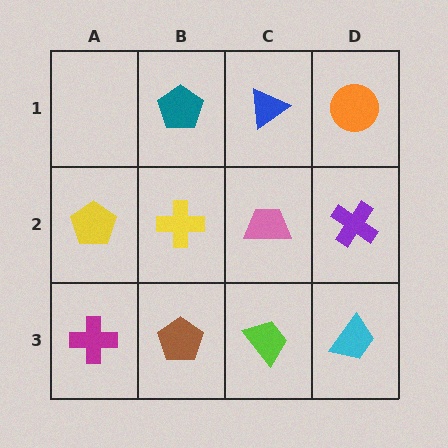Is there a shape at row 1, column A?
No, that cell is empty.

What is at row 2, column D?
A purple cross.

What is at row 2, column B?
A yellow cross.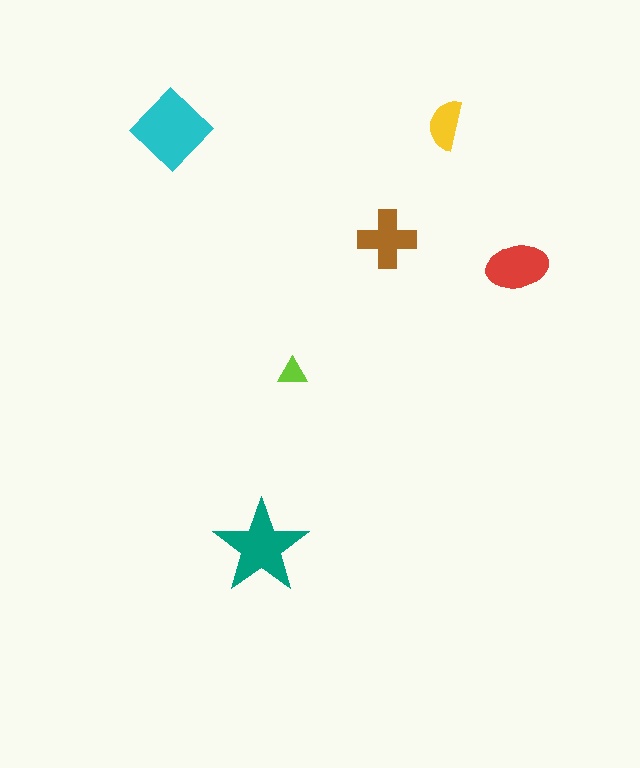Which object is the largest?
The cyan diamond.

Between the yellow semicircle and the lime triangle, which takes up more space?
The yellow semicircle.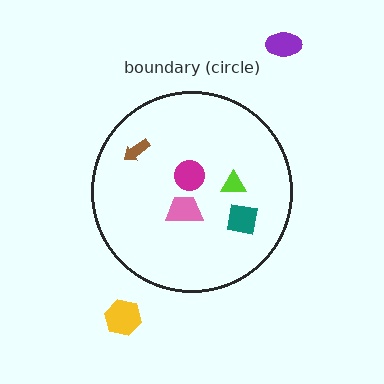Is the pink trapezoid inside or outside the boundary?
Inside.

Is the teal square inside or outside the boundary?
Inside.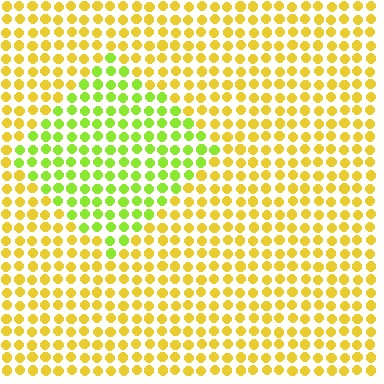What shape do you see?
I see a diamond.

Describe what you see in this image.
The image is filled with small yellow elements in a uniform arrangement. A diamond-shaped region is visible where the elements are tinted to a slightly different hue, forming a subtle color boundary.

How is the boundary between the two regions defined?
The boundary is defined purely by a slight shift in hue (about 41 degrees). Spacing, size, and orientation are identical on both sides.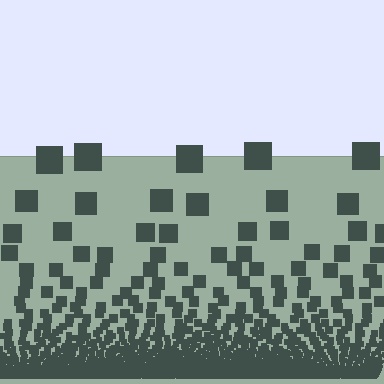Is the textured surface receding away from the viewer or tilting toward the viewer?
The surface appears to tilt toward the viewer. Texture elements get larger and sparser toward the top.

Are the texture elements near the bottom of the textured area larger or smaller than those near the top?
Smaller. The gradient is inverted — elements near the bottom are smaller and denser.